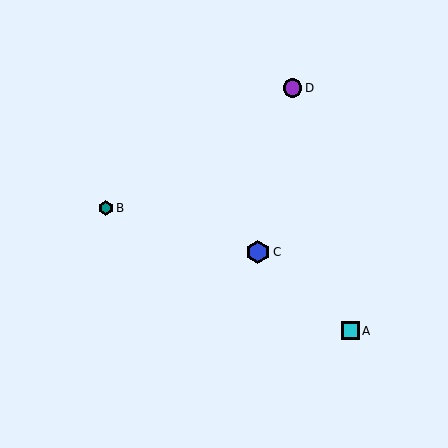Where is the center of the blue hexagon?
The center of the blue hexagon is at (258, 252).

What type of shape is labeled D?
Shape D is a purple circle.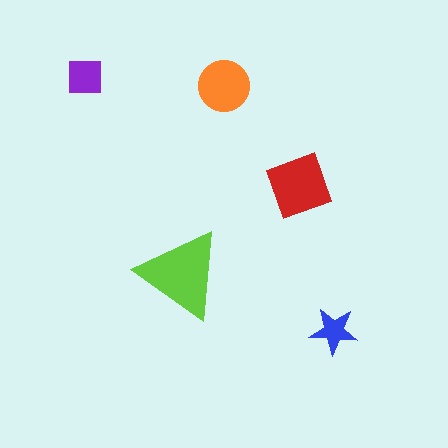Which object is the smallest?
The blue star.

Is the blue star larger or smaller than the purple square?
Smaller.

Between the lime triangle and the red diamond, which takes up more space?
The lime triangle.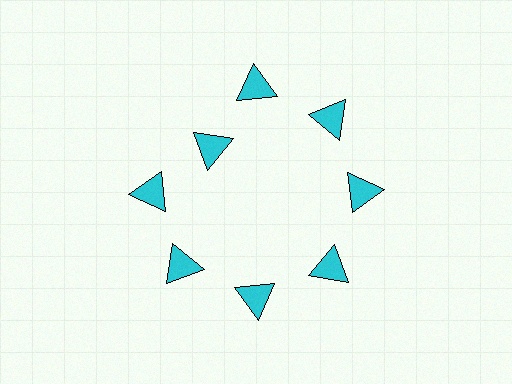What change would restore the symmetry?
The symmetry would be restored by moving it outward, back onto the ring so that all 8 triangles sit at equal angles and equal distance from the center.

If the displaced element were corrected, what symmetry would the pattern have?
It would have 8-fold rotational symmetry — the pattern would map onto itself every 45 degrees.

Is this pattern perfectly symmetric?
No. The 8 cyan triangles are arranged in a ring, but one element near the 10 o'clock position is pulled inward toward the center, breaking the 8-fold rotational symmetry.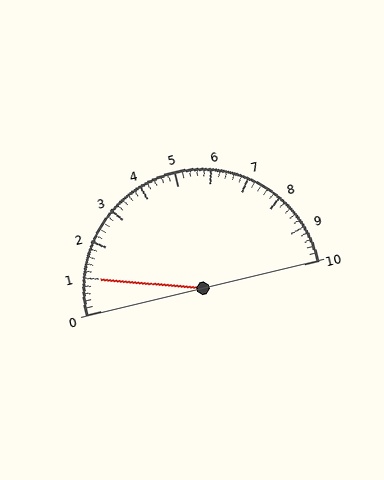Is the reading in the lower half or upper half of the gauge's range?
The reading is in the lower half of the range (0 to 10).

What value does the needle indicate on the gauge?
The needle indicates approximately 1.0.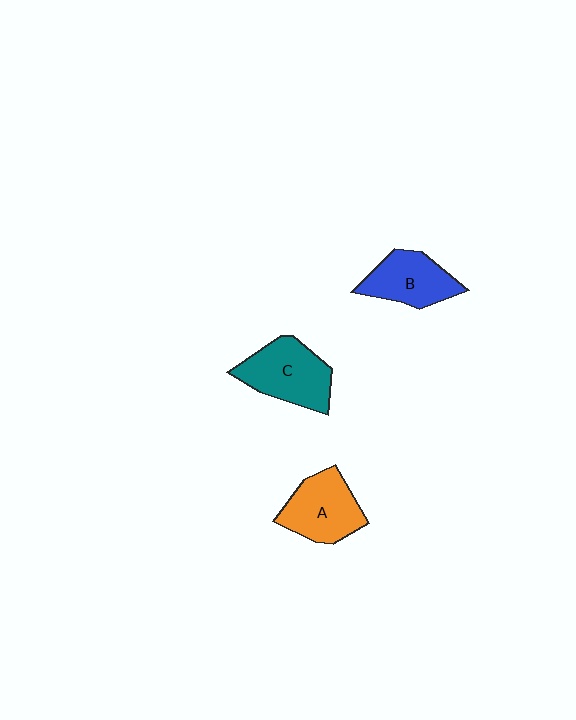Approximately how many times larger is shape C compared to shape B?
Approximately 1.2 times.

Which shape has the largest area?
Shape C (teal).